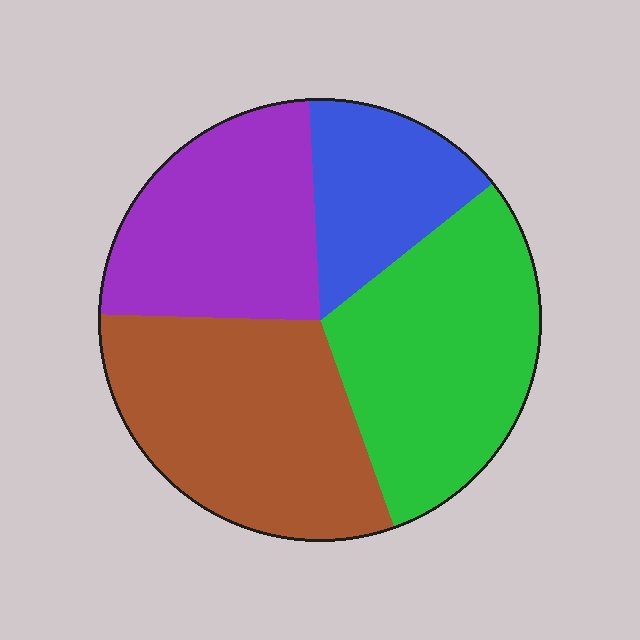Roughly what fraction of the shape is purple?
Purple takes up about one quarter (1/4) of the shape.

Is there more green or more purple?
Green.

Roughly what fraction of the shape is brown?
Brown takes up about one third (1/3) of the shape.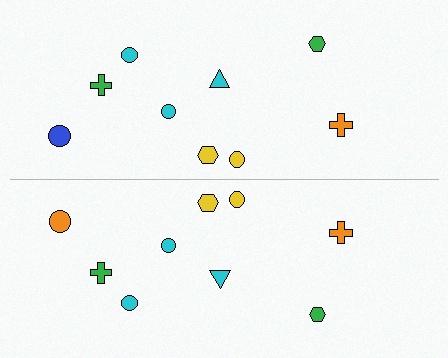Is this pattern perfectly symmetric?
No, the pattern is not perfectly symmetric. The orange circle on the bottom side breaks the symmetry — its mirror counterpart is blue.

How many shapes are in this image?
There are 18 shapes in this image.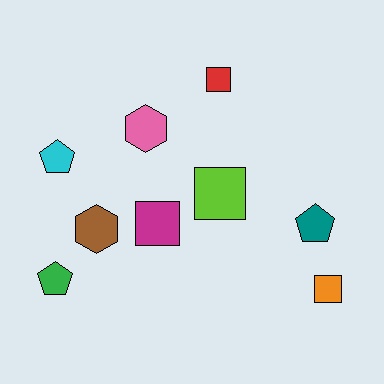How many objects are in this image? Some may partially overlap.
There are 9 objects.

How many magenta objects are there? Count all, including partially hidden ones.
There is 1 magenta object.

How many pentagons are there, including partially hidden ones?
There are 3 pentagons.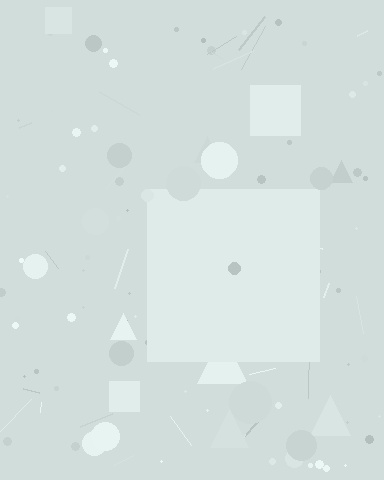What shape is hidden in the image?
A square is hidden in the image.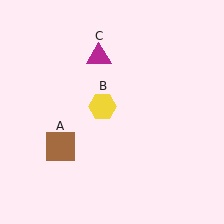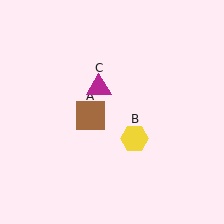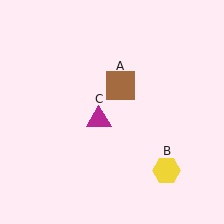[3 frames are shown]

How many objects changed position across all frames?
3 objects changed position: brown square (object A), yellow hexagon (object B), magenta triangle (object C).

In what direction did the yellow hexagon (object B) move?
The yellow hexagon (object B) moved down and to the right.